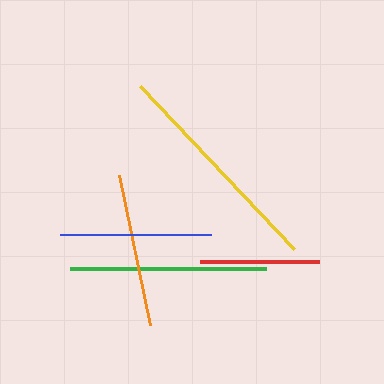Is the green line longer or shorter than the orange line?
The green line is longer than the orange line.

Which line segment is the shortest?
The red line is the shortest at approximately 119 pixels.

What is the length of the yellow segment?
The yellow segment is approximately 224 pixels long.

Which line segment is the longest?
The yellow line is the longest at approximately 224 pixels.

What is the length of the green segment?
The green segment is approximately 196 pixels long.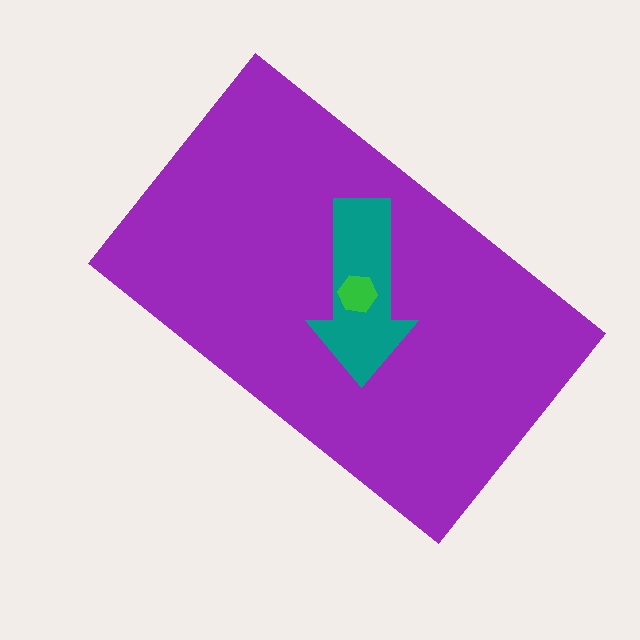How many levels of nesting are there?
3.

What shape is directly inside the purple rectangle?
The teal arrow.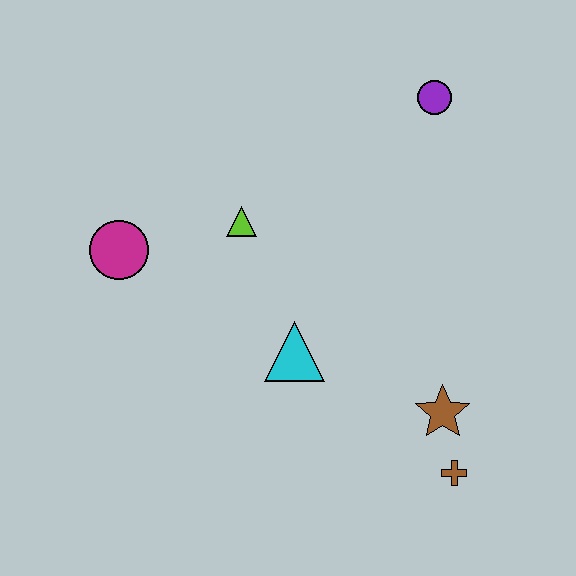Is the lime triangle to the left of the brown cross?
Yes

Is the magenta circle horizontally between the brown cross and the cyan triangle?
No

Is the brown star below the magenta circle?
Yes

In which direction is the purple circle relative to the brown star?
The purple circle is above the brown star.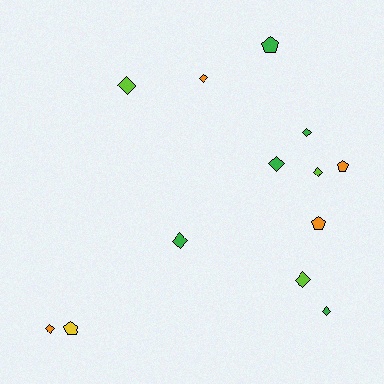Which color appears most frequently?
Green, with 5 objects.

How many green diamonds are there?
There are 4 green diamonds.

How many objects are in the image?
There are 13 objects.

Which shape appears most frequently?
Diamond, with 9 objects.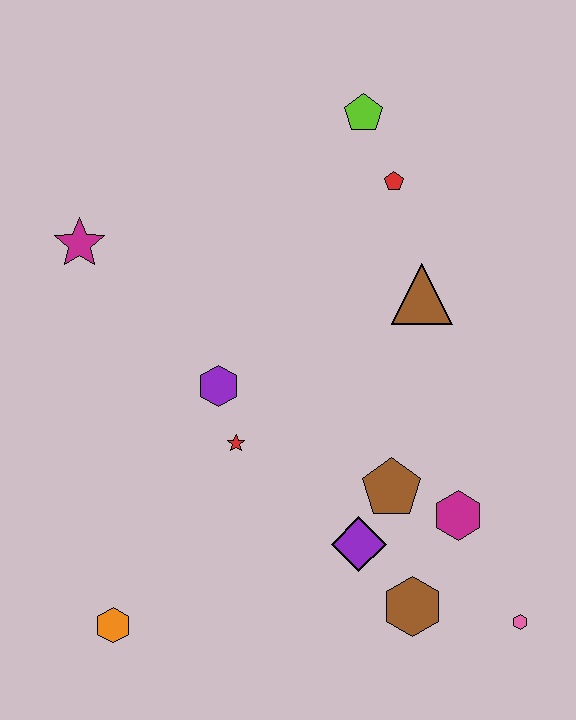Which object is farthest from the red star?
The lime pentagon is farthest from the red star.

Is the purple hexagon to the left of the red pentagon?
Yes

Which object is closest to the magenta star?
The purple hexagon is closest to the magenta star.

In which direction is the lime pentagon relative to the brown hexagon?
The lime pentagon is above the brown hexagon.